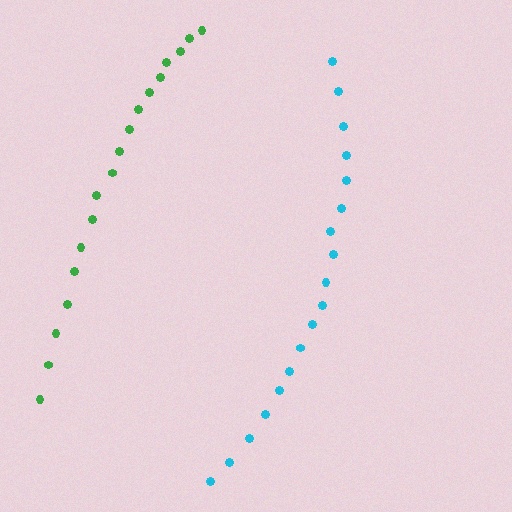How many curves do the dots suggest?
There are 2 distinct paths.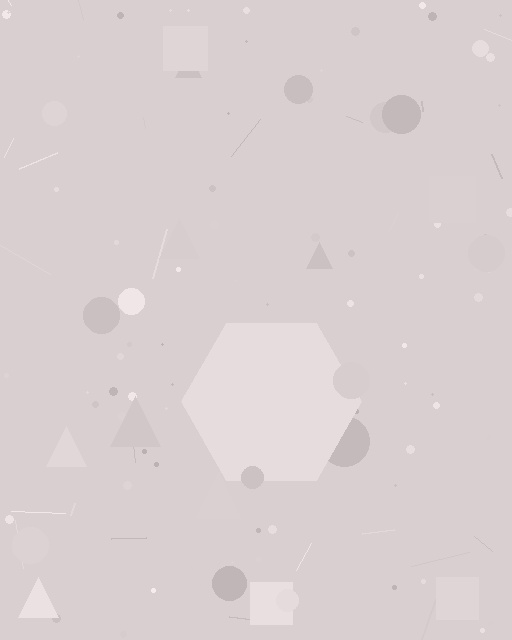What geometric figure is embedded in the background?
A hexagon is embedded in the background.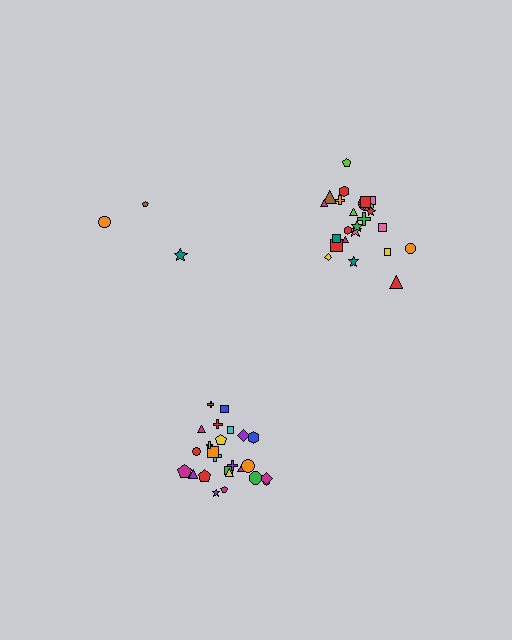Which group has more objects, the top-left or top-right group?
The top-right group.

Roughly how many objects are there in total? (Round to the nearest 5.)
Roughly 55 objects in total.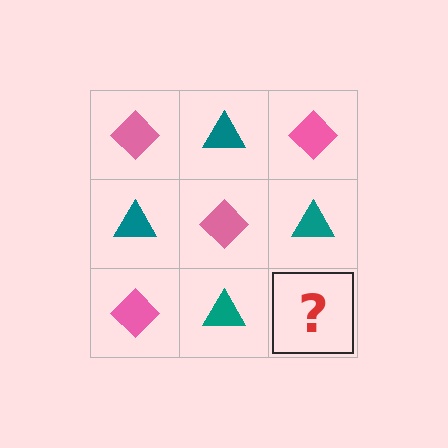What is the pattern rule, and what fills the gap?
The rule is that it alternates pink diamond and teal triangle in a checkerboard pattern. The gap should be filled with a pink diamond.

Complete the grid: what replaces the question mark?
The question mark should be replaced with a pink diamond.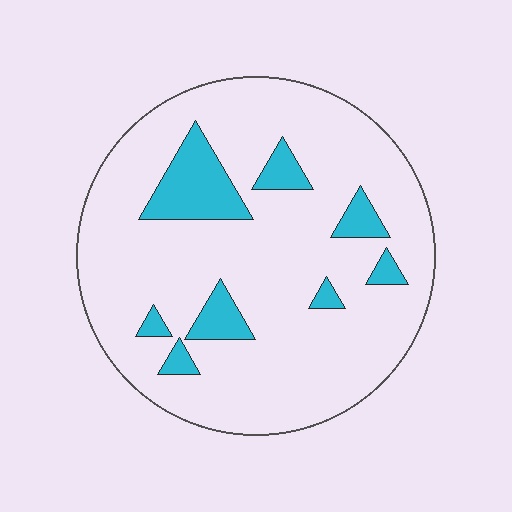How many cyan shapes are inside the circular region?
8.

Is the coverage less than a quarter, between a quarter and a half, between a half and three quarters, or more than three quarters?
Less than a quarter.